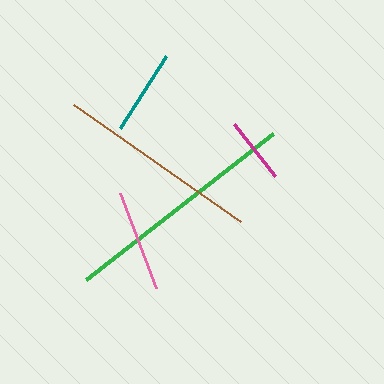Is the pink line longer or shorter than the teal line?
The pink line is longer than the teal line.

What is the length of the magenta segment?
The magenta segment is approximately 66 pixels long.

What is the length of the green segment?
The green segment is approximately 237 pixels long.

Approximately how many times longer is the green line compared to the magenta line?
The green line is approximately 3.6 times the length of the magenta line.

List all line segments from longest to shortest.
From longest to shortest: green, brown, pink, teal, magenta.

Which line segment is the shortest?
The magenta line is the shortest at approximately 66 pixels.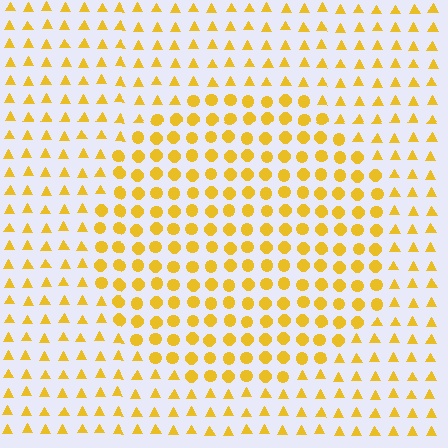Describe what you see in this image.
The image is filled with small yellow elements arranged in a uniform grid. A circle-shaped region contains circles, while the surrounding area contains triangles. The boundary is defined purely by the change in element shape.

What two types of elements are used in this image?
The image uses circles inside the circle region and triangles outside it.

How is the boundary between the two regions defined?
The boundary is defined by a change in element shape: circles inside vs. triangles outside. All elements share the same color and spacing.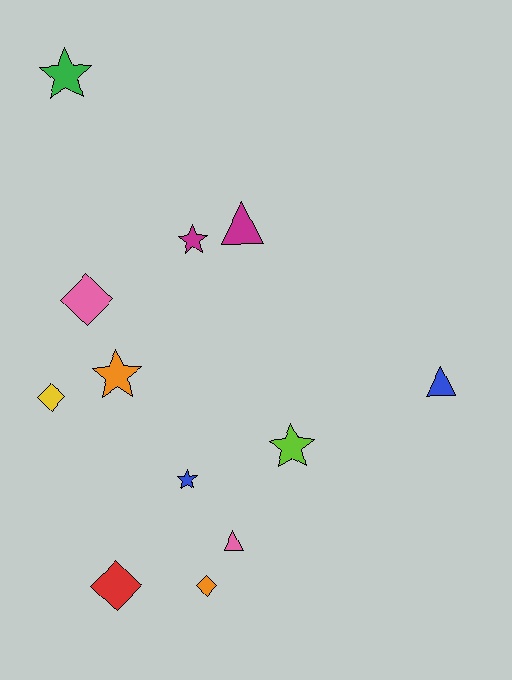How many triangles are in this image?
There are 3 triangles.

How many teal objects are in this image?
There are no teal objects.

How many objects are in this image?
There are 12 objects.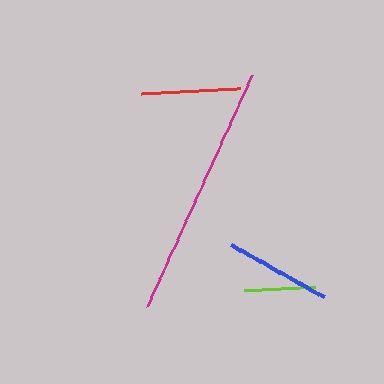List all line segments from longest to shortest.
From longest to shortest: magenta, blue, red, lime.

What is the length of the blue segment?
The blue segment is approximately 107 pixels long.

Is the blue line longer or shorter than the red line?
The blue line is longer than the red line.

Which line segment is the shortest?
The lime line is the shortest at approximately 71 pixels.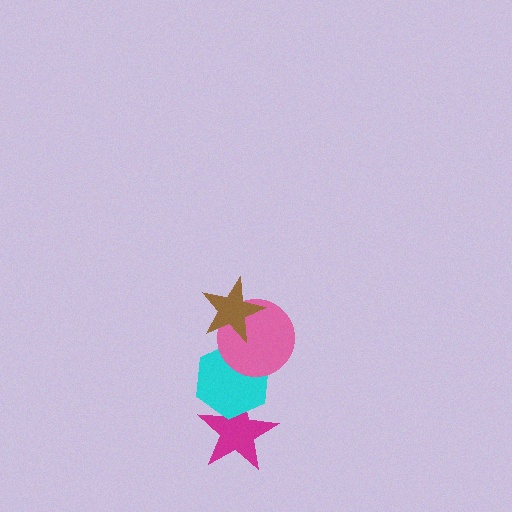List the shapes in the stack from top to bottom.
From top to bottom: the brown star, the pink circle, the cyan hexagon, the magenta star.